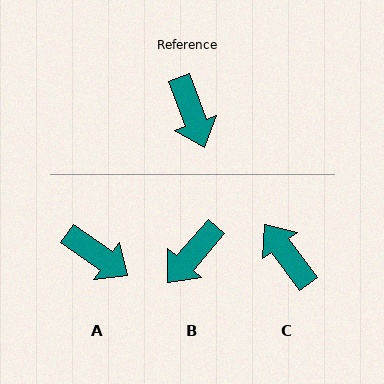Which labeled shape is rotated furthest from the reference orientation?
C, about 163 degrees away.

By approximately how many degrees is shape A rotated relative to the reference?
Approximately 35 degrees counter-clockwise.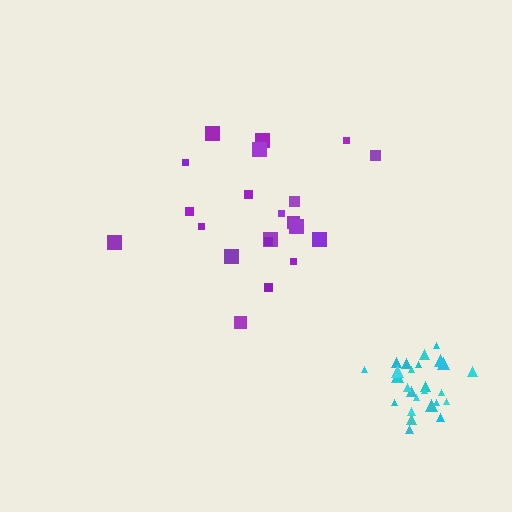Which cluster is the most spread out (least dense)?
Purple.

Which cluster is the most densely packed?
Cyan.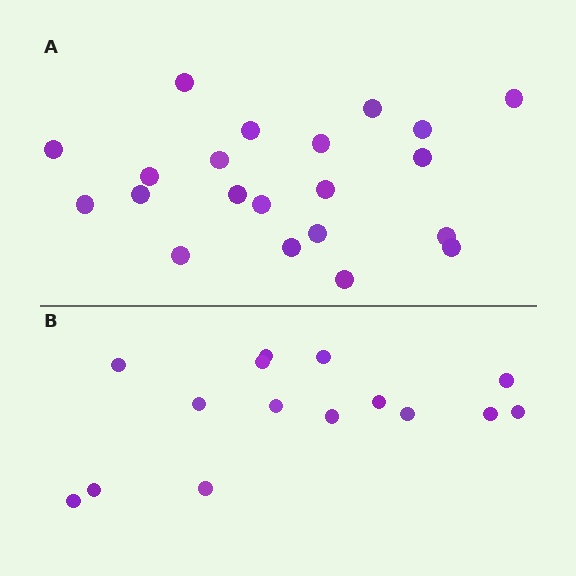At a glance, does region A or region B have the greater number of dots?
Region A (the top region) has more dots.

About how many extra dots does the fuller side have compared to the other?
Region A has about 6 more dots than region B.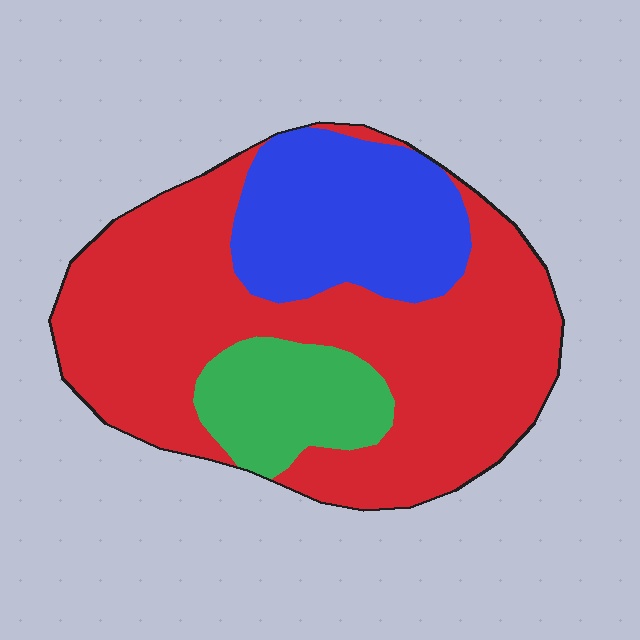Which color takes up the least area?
Green, at roughly 15%.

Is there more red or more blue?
Red.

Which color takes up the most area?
Red, at roughly 60%.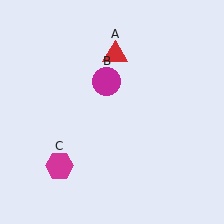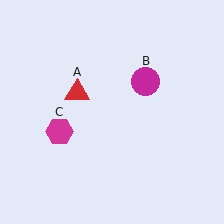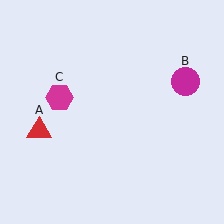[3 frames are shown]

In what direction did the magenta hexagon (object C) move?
The magenta hexagon (object C) moved up.